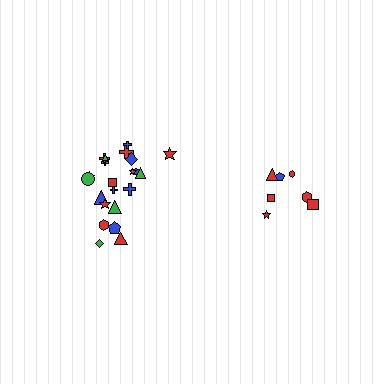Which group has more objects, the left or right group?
The left group.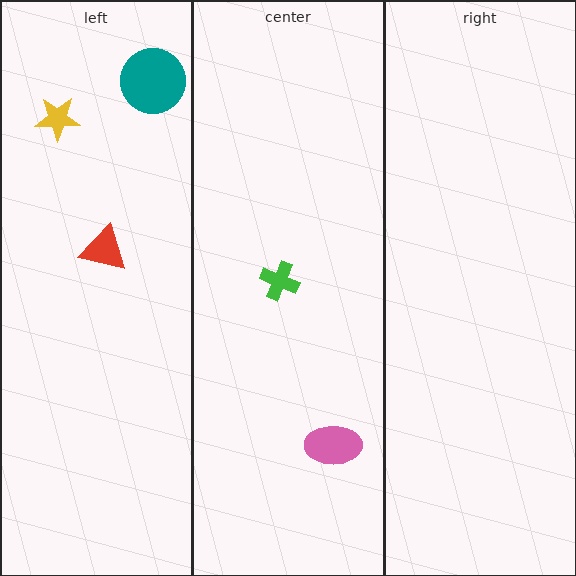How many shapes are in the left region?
3.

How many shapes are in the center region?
2.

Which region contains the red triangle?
The left region.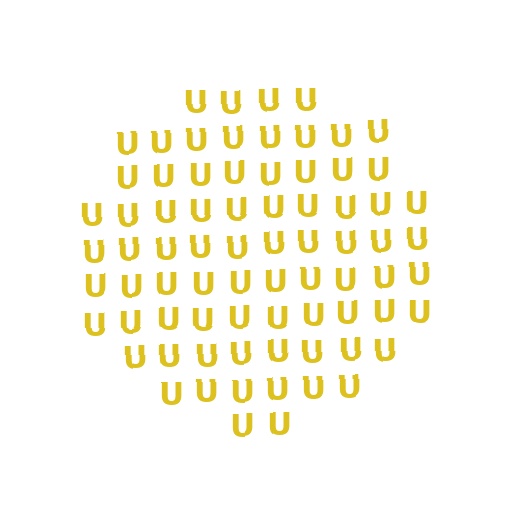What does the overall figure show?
The overall figure shows a circle.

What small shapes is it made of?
It is made of small letter U's.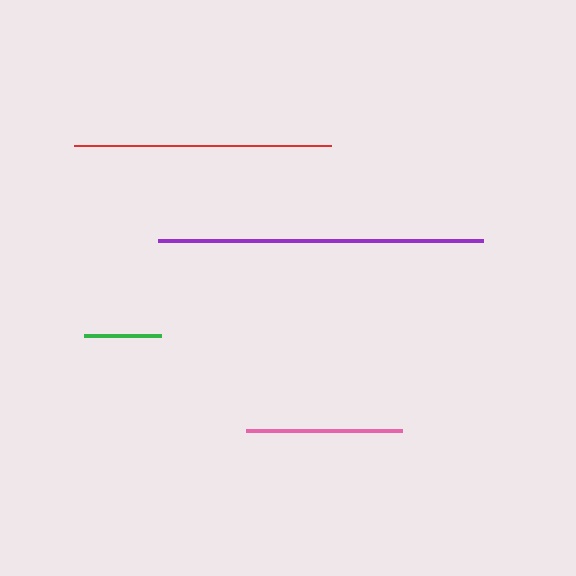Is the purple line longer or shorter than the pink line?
The purple line is longer than the pink line.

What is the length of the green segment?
The green segment is approximately 77 pixels long.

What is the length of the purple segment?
The purple segment is approximately 325 pixels long.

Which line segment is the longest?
The purple line is the longest at approximately 325 pixels.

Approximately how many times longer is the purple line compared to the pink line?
The purple line is approximately 2.1 times the length of the pink line.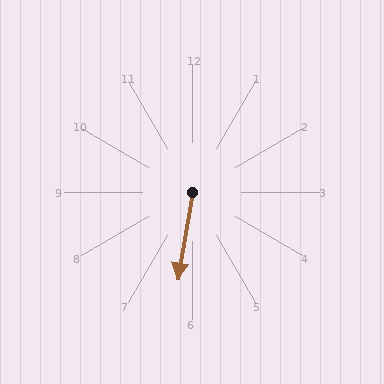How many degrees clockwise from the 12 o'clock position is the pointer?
Approximately 189 degrees.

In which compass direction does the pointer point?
South.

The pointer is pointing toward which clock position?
Roughly 6 o'clock.